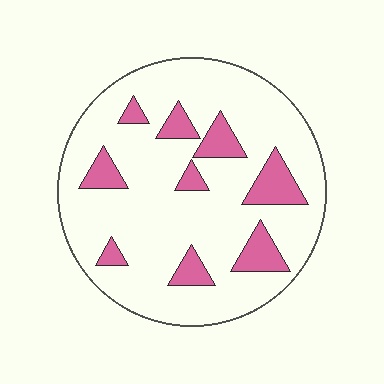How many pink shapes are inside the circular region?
9.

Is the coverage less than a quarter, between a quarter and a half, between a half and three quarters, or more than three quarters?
Less than a quarter.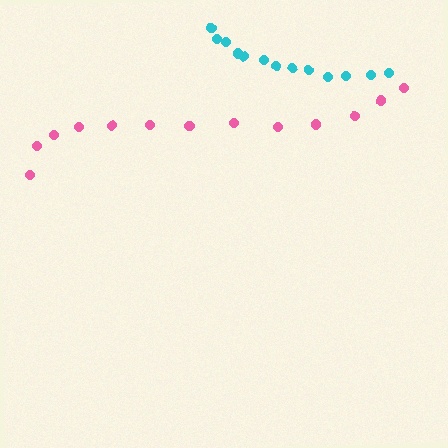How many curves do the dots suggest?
There are 2 distinct paths.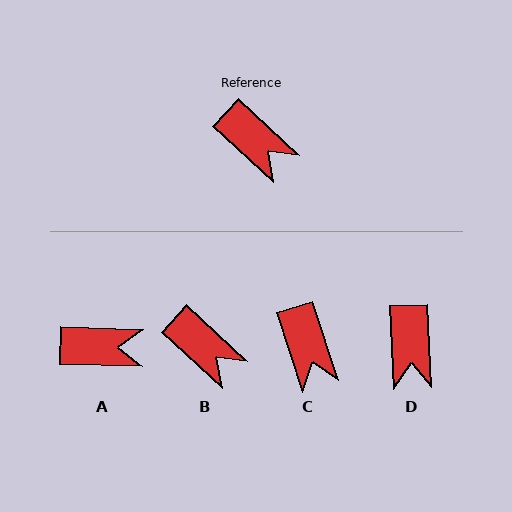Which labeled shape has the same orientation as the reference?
B.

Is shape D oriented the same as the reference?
No, it is off by about 45 degrees.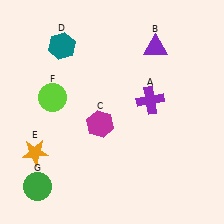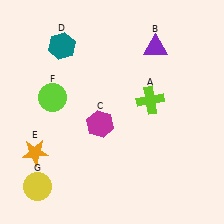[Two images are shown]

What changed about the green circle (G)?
In Image 1, G is green. In Image 2, it changed to yellow.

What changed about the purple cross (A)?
In Image 1, A is purple. In Image 2, it changed to lime.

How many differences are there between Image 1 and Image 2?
There are 2 differences between the two images.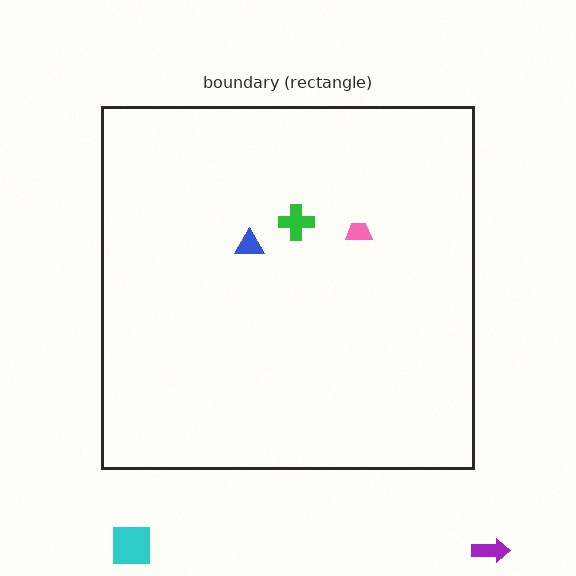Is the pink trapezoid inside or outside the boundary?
Inside.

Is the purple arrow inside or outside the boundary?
Outside.